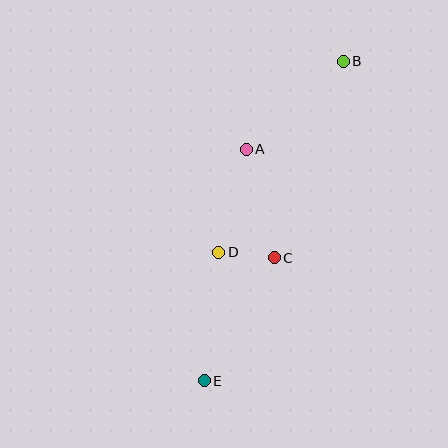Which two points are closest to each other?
Points C and D are closest to each other.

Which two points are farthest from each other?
Points B and E are farthest from each other.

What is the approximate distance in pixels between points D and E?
The distance between D and E is approximately 129 pixels.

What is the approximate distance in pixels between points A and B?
The distance between A and B is approximately 131 pixels.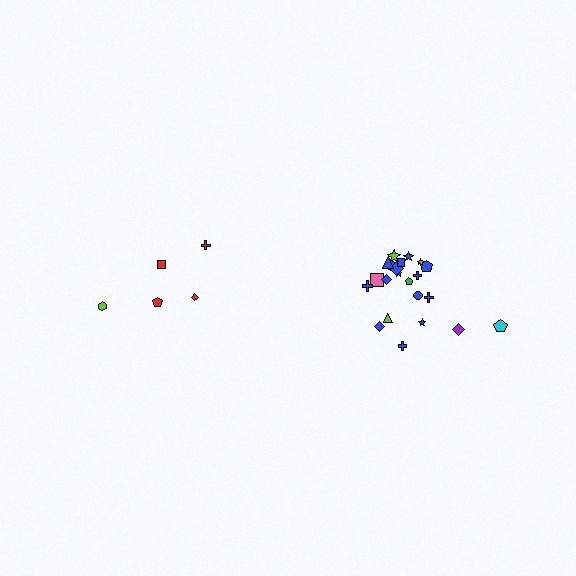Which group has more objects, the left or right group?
The right group.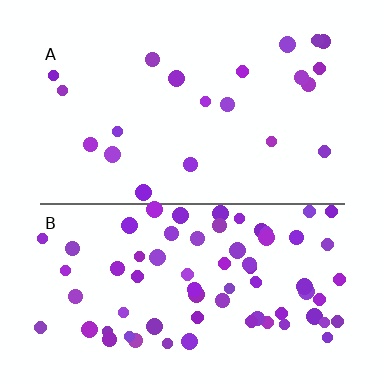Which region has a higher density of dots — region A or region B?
B (the bottom).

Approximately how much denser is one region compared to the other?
Approximately 3.4× — region B over region A.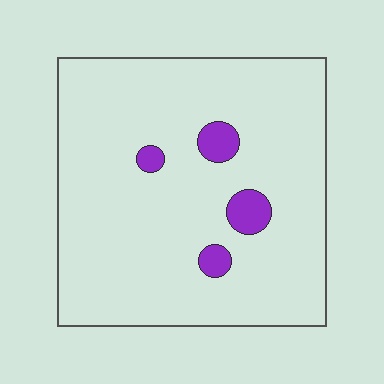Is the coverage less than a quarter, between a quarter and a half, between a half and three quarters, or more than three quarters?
Less than a quarter.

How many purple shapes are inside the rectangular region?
4.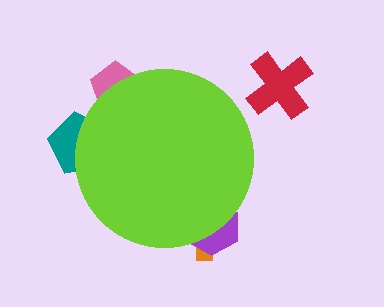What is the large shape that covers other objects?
A lime circle.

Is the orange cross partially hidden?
Yes, the orange cross is partially hidden behind the lime circle.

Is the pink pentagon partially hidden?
Yes, the pink pentagon is partially hidden behind the lime circle.